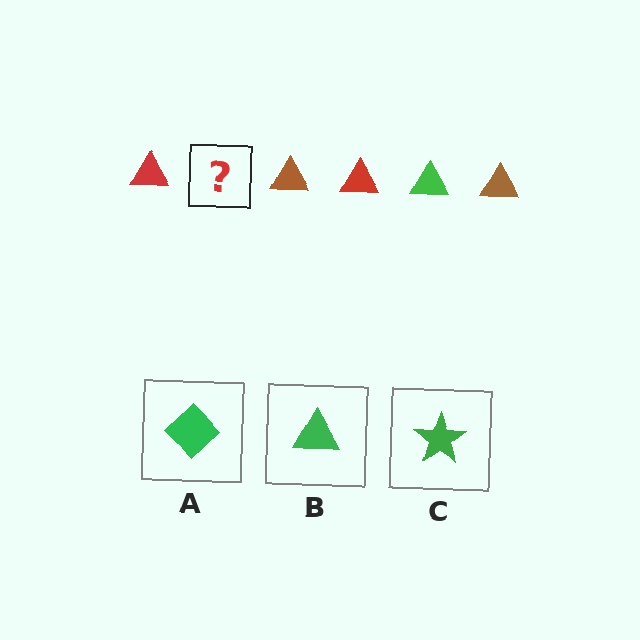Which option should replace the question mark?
Option B.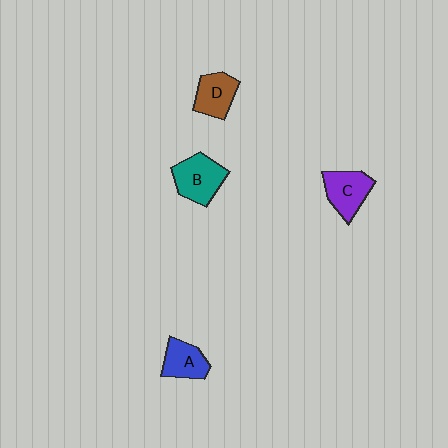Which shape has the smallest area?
Shape A (blue).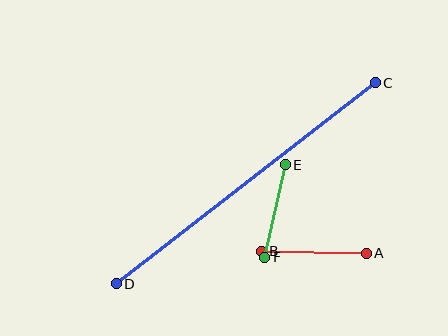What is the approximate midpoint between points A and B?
The midpoint is at approximately (314, 252) pixels.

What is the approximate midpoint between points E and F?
The midpoint is at approximately (275, 211) pixels.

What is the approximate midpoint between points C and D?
The midpoint is at approximately (246, 183) pixels.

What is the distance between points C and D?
The distance is approximately 328 pixels.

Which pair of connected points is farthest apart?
Points C and D are farthest apart.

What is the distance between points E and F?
The distance is approximately 95 pixels.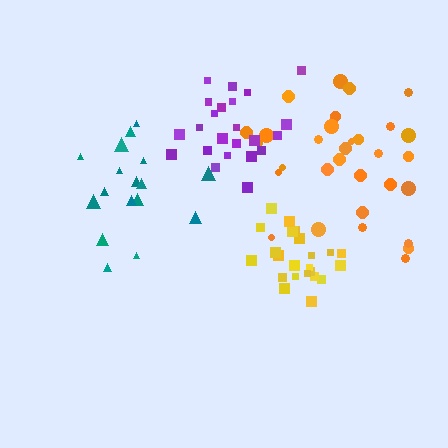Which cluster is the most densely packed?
Yellow.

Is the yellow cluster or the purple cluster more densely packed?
Yellow.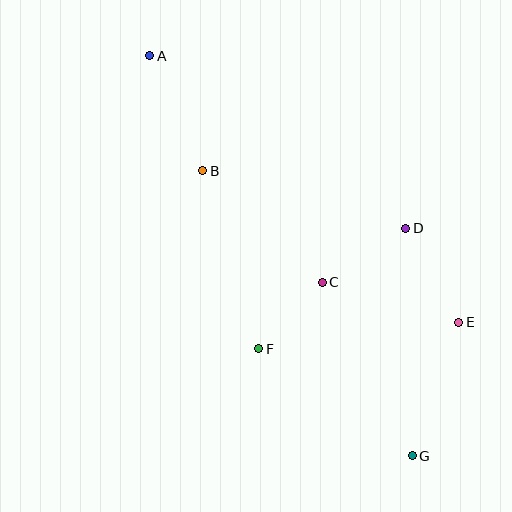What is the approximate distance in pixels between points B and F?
The distance between B and F is approximately 187 pixels.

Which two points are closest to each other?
Points C and F are closest to each other.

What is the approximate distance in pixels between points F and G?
The distance between F and G is approximately 187 pixels.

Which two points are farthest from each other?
Points A and G are farthest from each other.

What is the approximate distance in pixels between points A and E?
The distance between A and E is approximately 408 pixels.